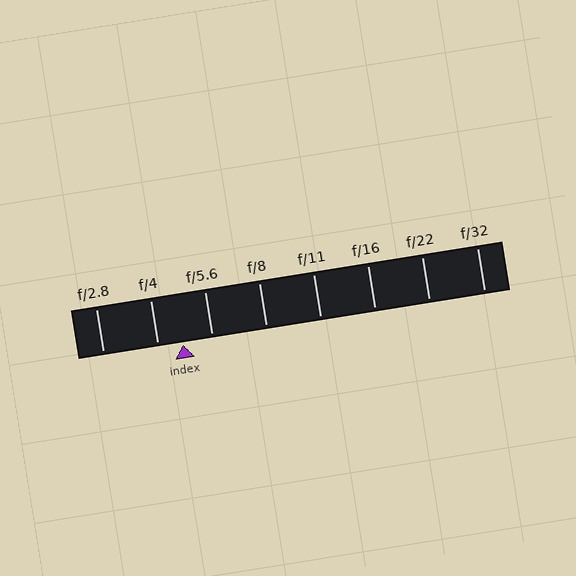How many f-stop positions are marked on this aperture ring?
There are 8 f-stop positions marked.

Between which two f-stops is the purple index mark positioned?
The index mark is between f/4 and f/5.6.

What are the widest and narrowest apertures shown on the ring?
The widest aperture shown is f/2.8 and the narrowest is f/32.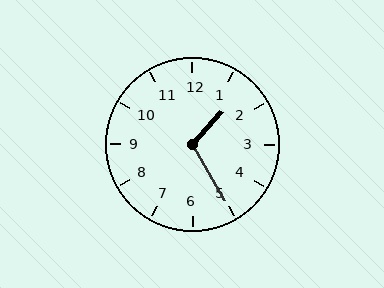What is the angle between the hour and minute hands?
Approximately 108 degrees.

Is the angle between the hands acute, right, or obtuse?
It is obtuse.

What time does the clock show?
1:25.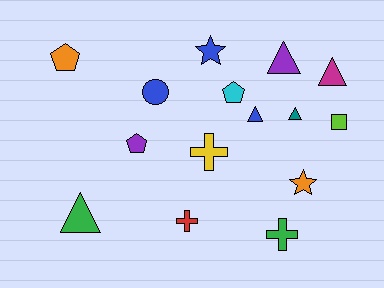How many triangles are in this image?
There are 5 triangles.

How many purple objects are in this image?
There are 2 purple objects.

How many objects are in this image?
There are 15 objects.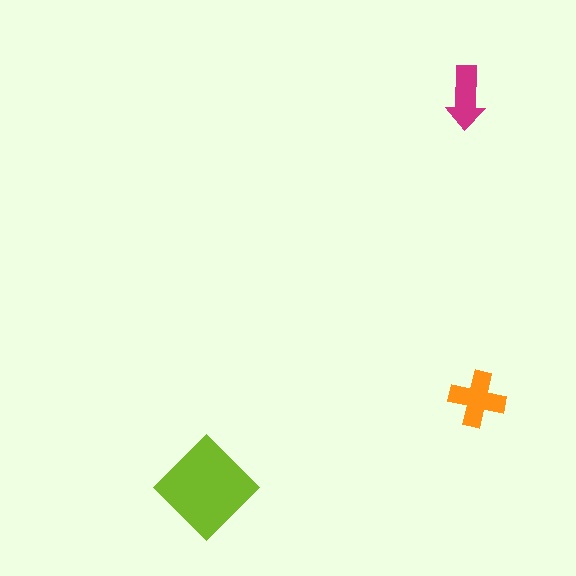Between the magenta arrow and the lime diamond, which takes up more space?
The lime diamond.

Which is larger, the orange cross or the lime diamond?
The lime diamond.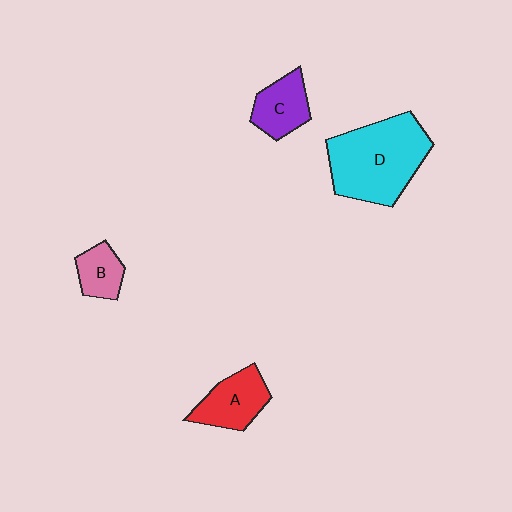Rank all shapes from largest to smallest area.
From largest to smallest: D (cyan), A (red), C (purple), B (pink).